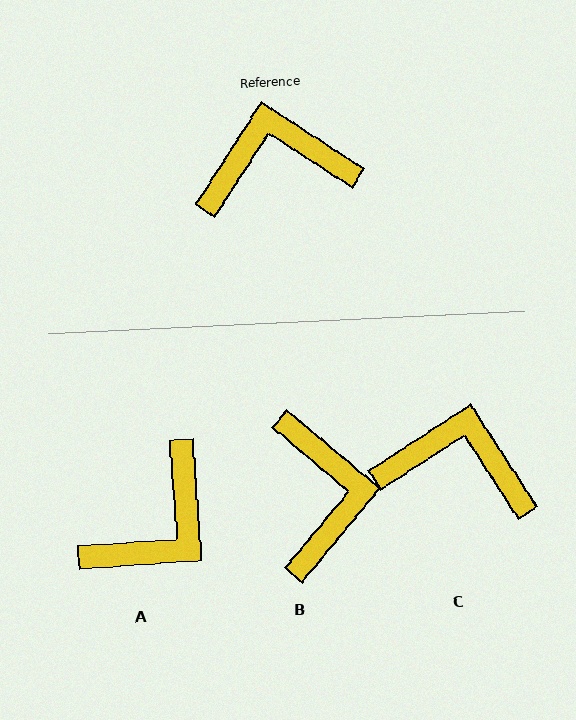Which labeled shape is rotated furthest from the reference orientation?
A, about 143 degrees away.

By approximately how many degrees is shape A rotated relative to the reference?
Approximately 143 degrees clockwise.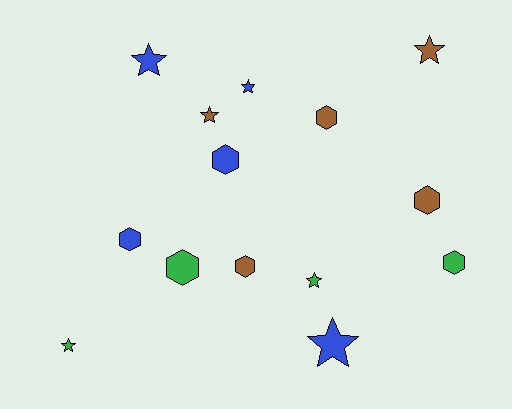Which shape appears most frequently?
Star, with 7 objects.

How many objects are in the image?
There are 14 objects.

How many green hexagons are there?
There are 2 green hexagons.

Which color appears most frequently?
Blue, with 5 objects.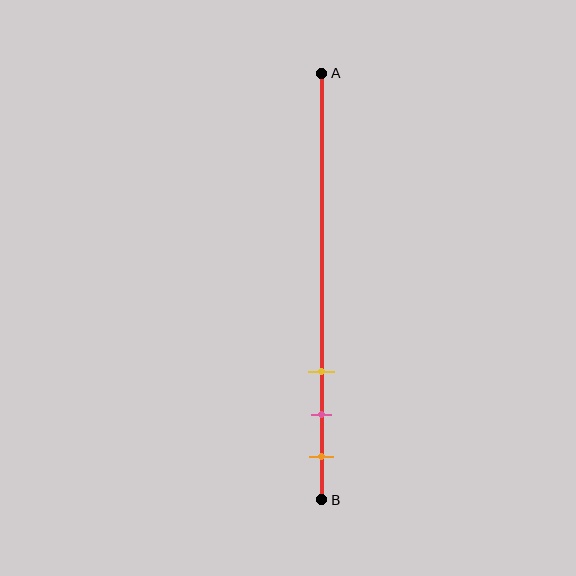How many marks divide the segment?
There are 3 marks dividing the segment.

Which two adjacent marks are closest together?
The pink and orange marks are the closest adjacent pair.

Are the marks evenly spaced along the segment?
Yes, the marks are approximately evenly spaced.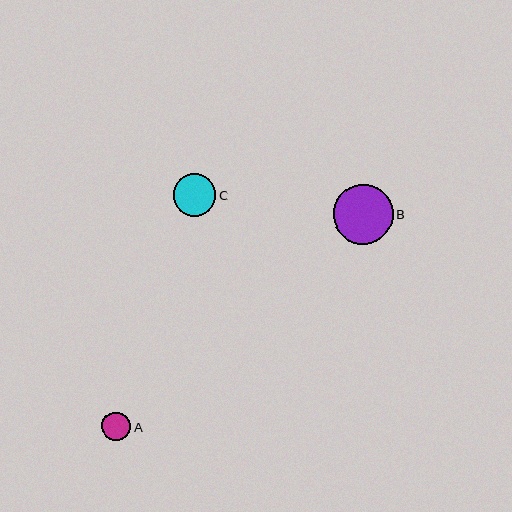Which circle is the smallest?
Circle A is the smallest with a size of approximately 29 pixels.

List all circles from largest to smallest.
From largest to smallest: B, C, A.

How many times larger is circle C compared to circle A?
Circle C is approximately 1.5 times the size of circle A.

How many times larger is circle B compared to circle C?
Circle B is approximately 1.4 times the size of circle C.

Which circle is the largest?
Circle B is the largest with a size of approximately 60 pixels.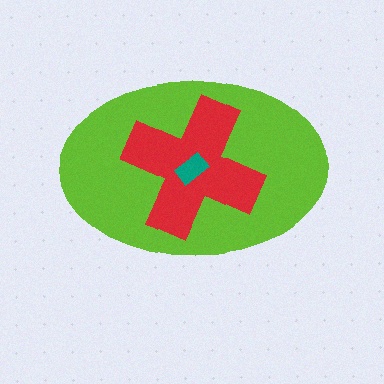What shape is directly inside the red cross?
The teal rectangle.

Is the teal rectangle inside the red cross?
Yes.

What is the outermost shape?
The lime ellipse.